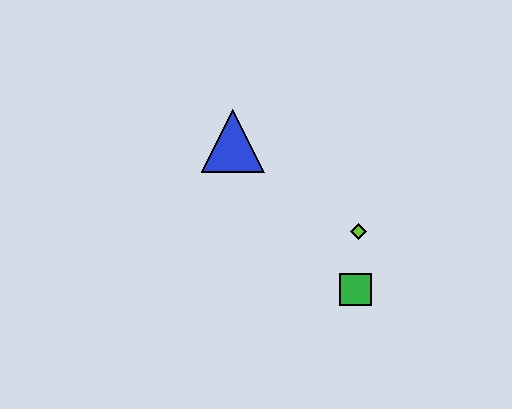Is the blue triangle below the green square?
No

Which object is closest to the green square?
The lime diamond is closest to the green square.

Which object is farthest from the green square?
The blue triangle is farthest from the green square.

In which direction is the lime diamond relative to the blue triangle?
The lime diamond is to the right of the blue triangle.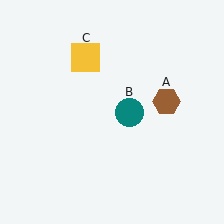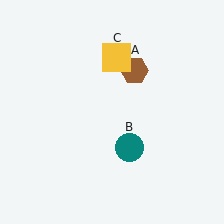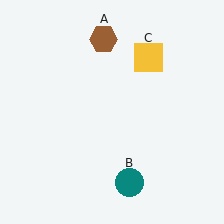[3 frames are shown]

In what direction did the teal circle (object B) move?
The teal circle (object B) moved down.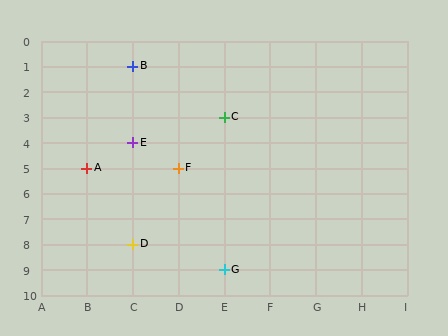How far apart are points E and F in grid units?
Points E and F are 1 column and 1 row apart (about 1.4 grid units diagonally).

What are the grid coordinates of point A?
Point A is at grid coordinates (B, 5).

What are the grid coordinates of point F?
Point F is at grid coordinates (D, 5).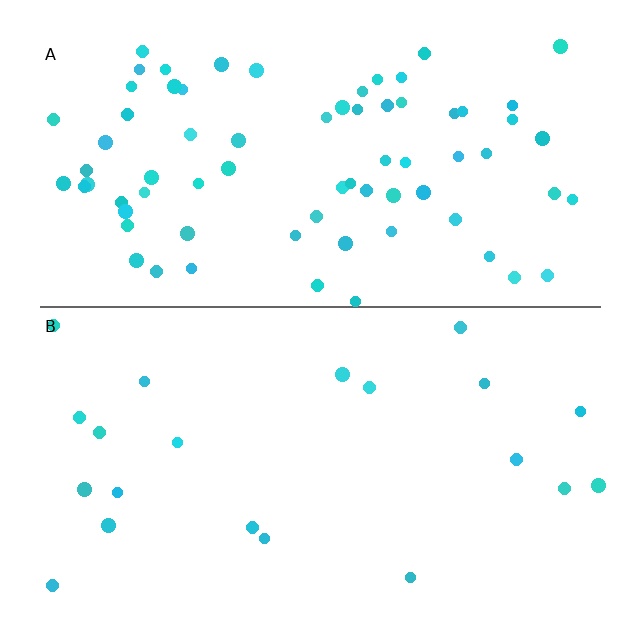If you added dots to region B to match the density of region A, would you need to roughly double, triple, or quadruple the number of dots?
Approximately quadruple.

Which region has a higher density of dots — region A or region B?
A (the top).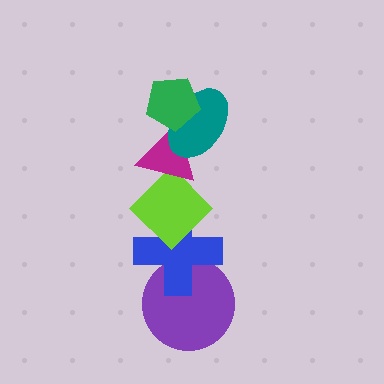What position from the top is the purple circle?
The purple circle is 6th from the top.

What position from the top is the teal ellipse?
The teal ellipse is 2nd from the top.